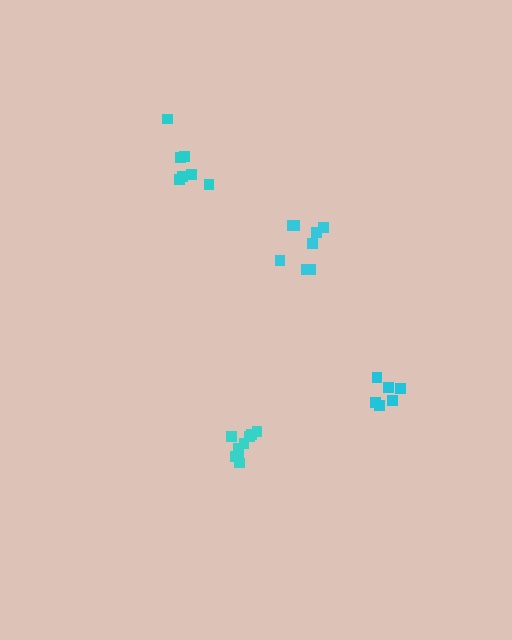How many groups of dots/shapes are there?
There are 4 groups.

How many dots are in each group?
Group 1: 9 dots, Group 2: 8 dots, Group 3: 6 dots, Group 4: 7 dots (30 total).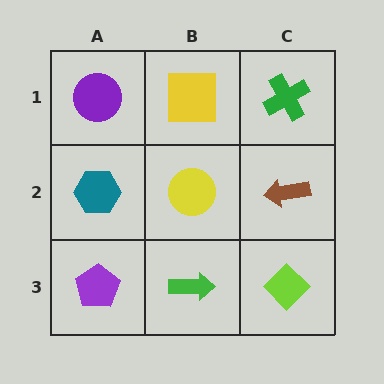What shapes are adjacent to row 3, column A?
A teal hexagon (row 2, column A), a green arrow (row 3, column B).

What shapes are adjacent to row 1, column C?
A brown arrow (row 2, column C), a yellow square (row 1, column B).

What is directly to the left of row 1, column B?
A purple circle.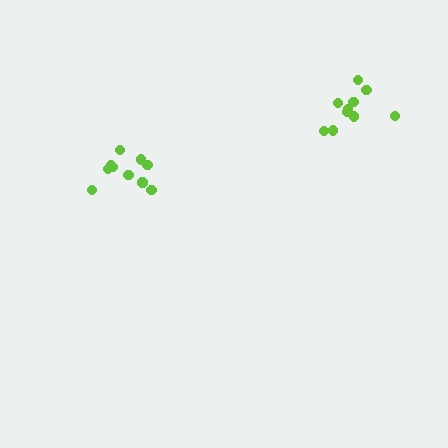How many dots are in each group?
Group 1: 10 dots, Group 2: 10 dots (20 total).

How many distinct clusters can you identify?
There are 2 distinct clusters.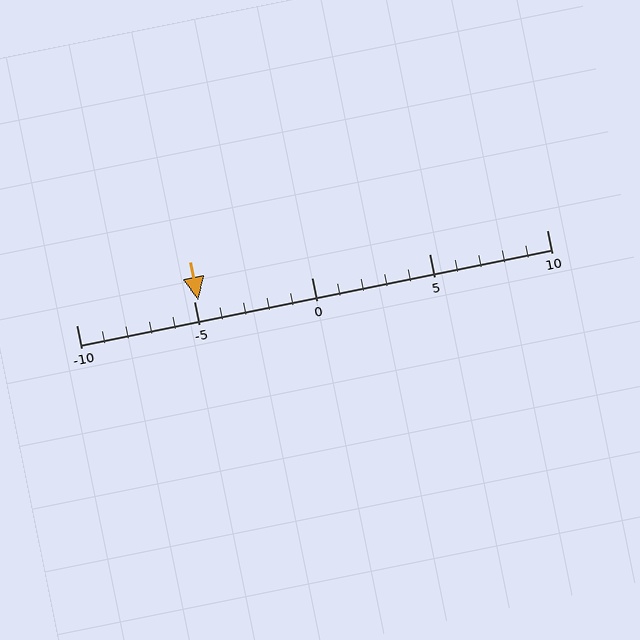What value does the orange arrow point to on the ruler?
The orange arrow points to approximately -5.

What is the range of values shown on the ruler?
The ruler shows values from -10 to 10.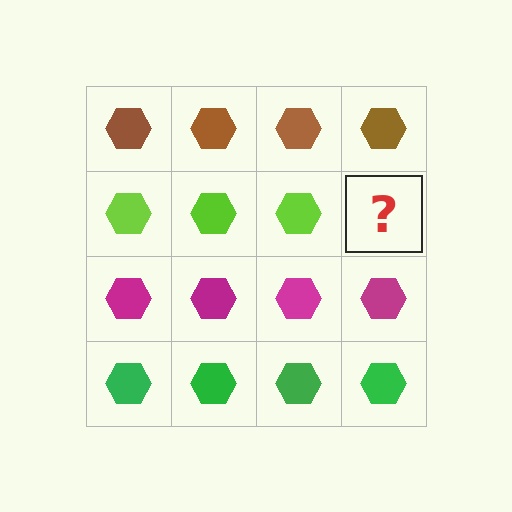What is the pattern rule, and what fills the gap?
The rule is that each row has a consistent color. The gap should be filled with a lime hexagon.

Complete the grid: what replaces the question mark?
The question mark should be replaced with a lime hexagon.